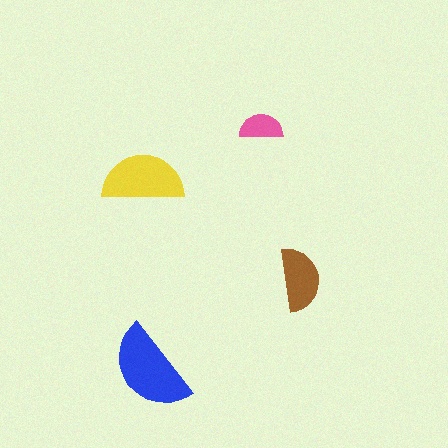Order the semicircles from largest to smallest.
the blue one, the yellow one, the brown one, the pink one.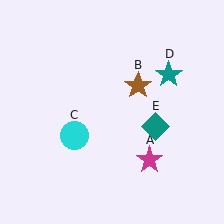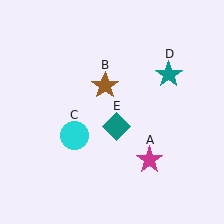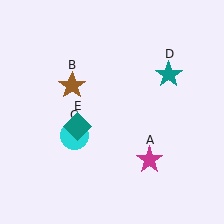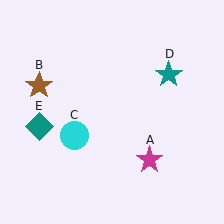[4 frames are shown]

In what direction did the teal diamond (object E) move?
The teal diamond (object E) moved left.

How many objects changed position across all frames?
2 objects changed position: brown star (object B), teal diamond (object E).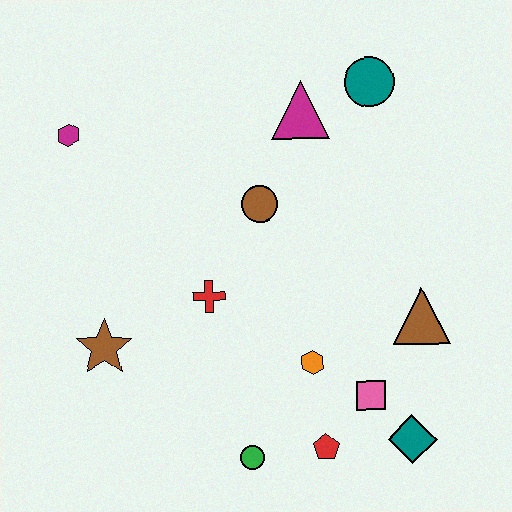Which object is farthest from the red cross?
The teal circle is farthest from the red cross.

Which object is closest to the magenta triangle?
The teal circle is closest to the magenta triangle.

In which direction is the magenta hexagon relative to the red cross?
The magenta hexagon is above the red cross.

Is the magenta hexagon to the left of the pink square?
Yes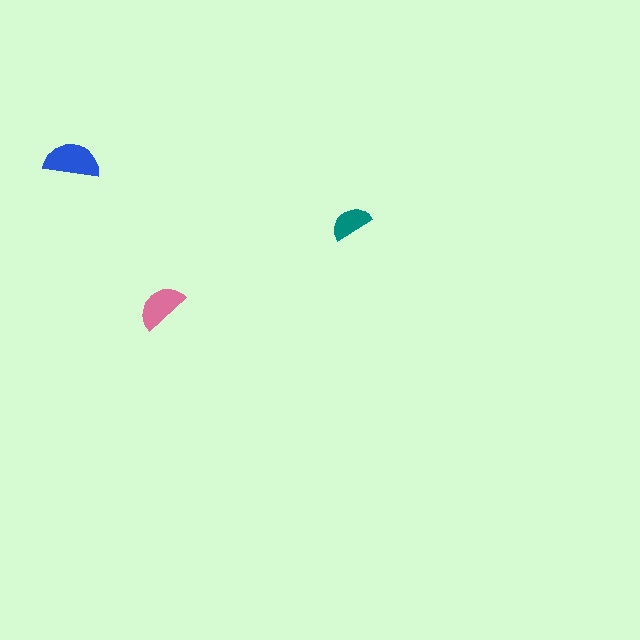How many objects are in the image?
There are 3 objects in the image.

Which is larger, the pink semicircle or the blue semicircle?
The blue one.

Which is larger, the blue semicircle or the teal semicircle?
The blue one.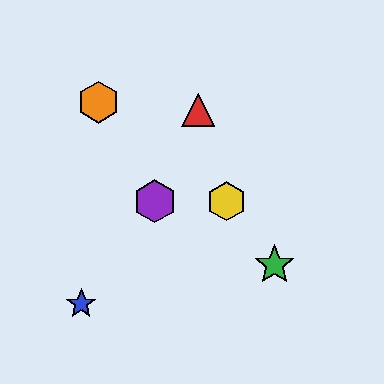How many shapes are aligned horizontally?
2 shapes (the yellow hexagon, the purple hexagon) are aligned horizontally.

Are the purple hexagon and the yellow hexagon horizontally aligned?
Yes, both are at y≈201.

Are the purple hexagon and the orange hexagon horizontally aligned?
No, the purple hexagon is at y≈201 and the orange hexagon is at y≈102.